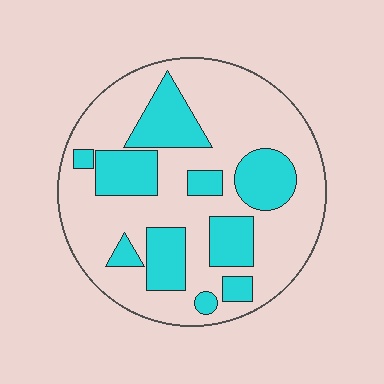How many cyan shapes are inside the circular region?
10.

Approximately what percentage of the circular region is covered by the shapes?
Approximately 30%.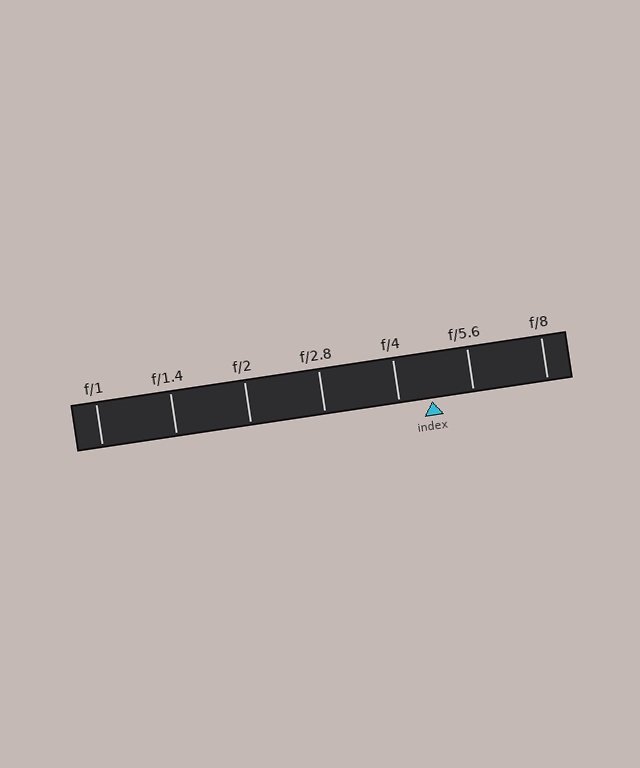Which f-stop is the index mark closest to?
The index mark is closest to f/4.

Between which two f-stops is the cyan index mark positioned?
The index mark is between f/4 and f/5.6.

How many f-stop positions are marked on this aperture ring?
There are 7 f-stop positions marked.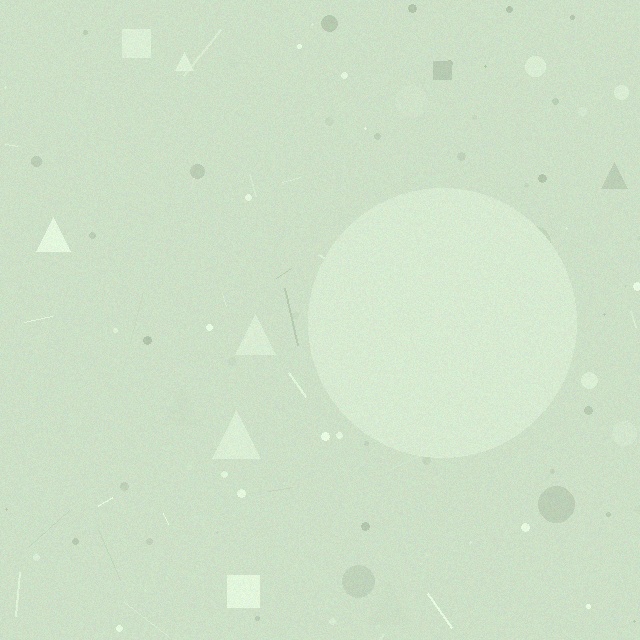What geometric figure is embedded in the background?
A circle is embedded in the background.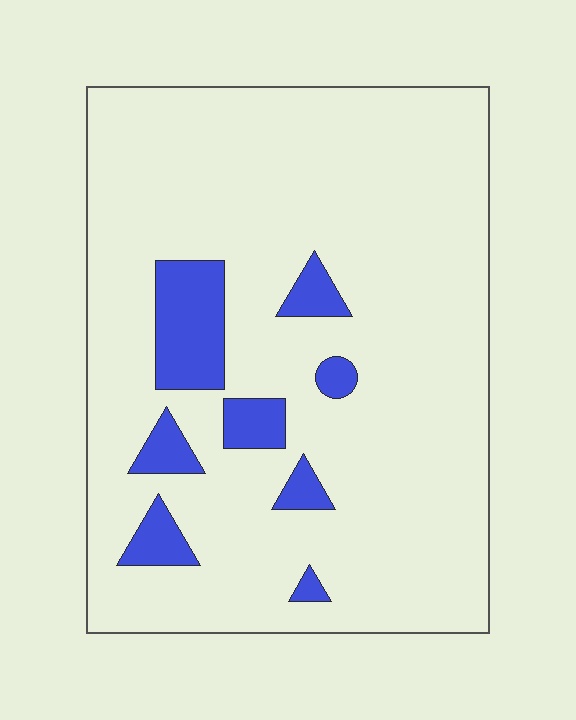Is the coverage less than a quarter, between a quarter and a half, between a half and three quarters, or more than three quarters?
Less than a quarter.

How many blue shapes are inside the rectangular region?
8.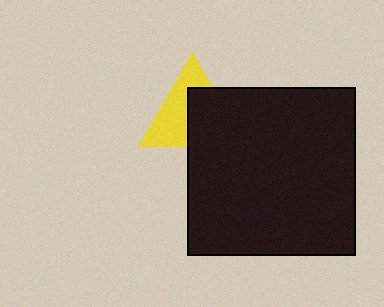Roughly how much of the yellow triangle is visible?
About half of it is visible (roughly 51%).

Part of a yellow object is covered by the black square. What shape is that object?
It is a triangle.